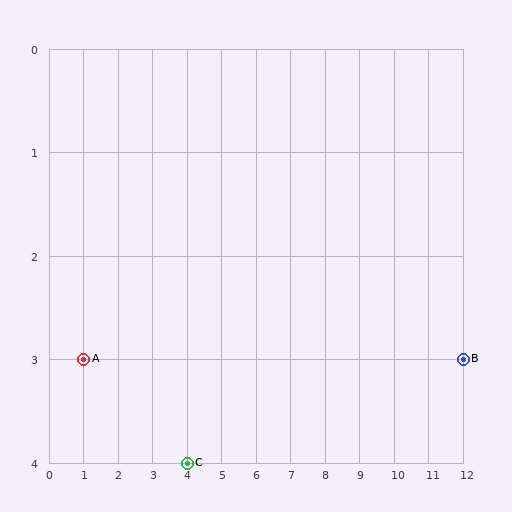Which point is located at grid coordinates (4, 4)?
Point C is at (4, 4).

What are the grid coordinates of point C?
Point C is at grid coordinates (4, 4).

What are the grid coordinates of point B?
Point B is at grid coordinates (12, 3).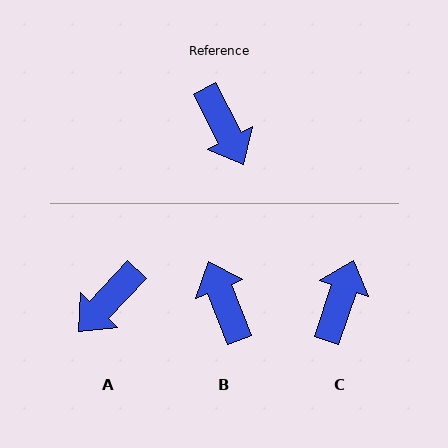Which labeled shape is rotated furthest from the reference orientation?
B, about 174 degrees away.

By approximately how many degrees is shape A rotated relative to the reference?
Approximately 71 degrees clockwise.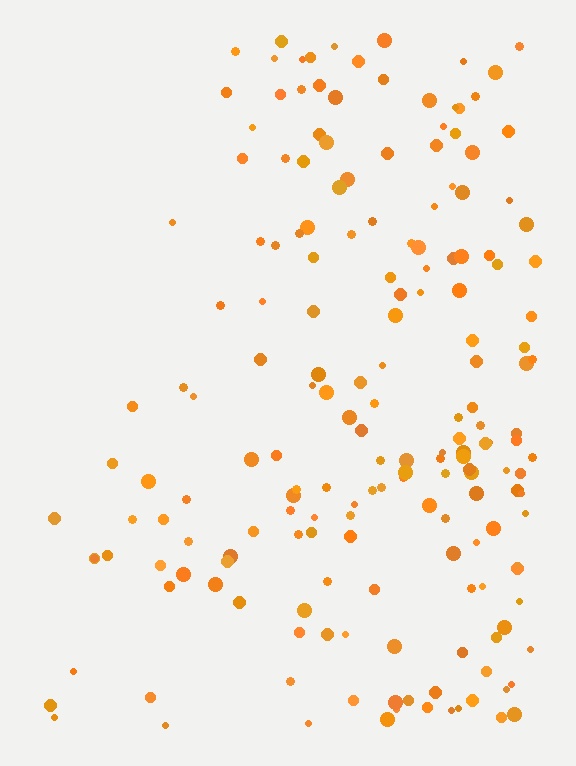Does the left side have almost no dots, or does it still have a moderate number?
Still a moderate number, just noticeably fewer than the right.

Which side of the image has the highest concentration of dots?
The right.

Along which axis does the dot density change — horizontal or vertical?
Horizontal.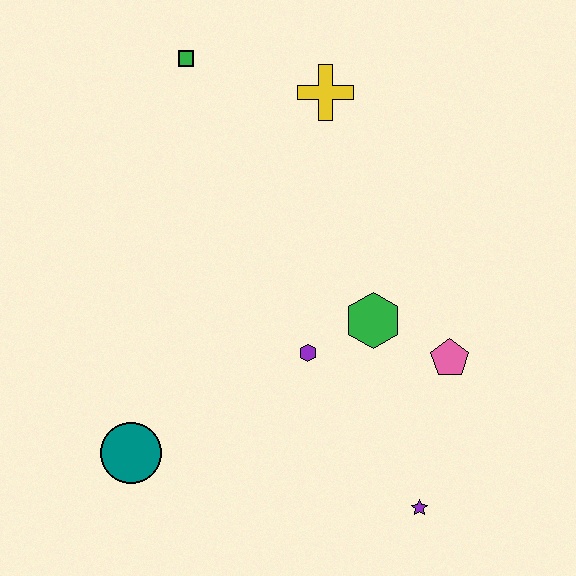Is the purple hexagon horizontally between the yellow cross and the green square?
Yes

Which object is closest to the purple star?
The pink pentagon is closest to the purple star.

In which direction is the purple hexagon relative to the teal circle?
The purple hexagon is to the right of the teal circle.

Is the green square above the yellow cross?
Yes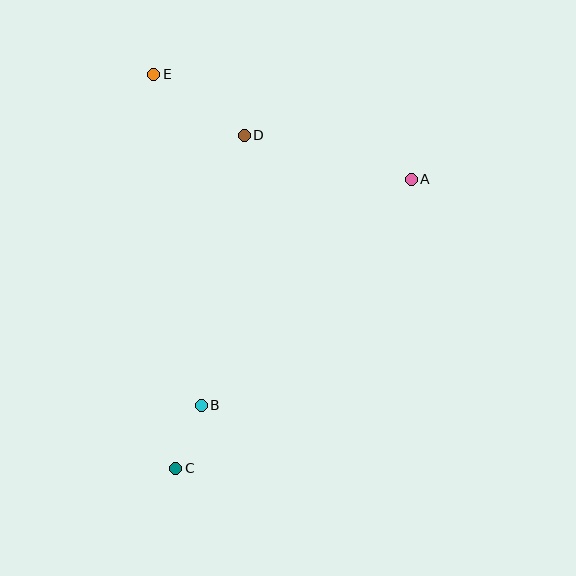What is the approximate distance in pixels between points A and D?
The distance between A and D is approximately 172 pixels.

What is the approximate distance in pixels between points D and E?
The distance between D and E is approximately 110 pixels.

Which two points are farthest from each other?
Points C and E are farthest from each other.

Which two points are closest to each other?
Points B and C are closest to each other.